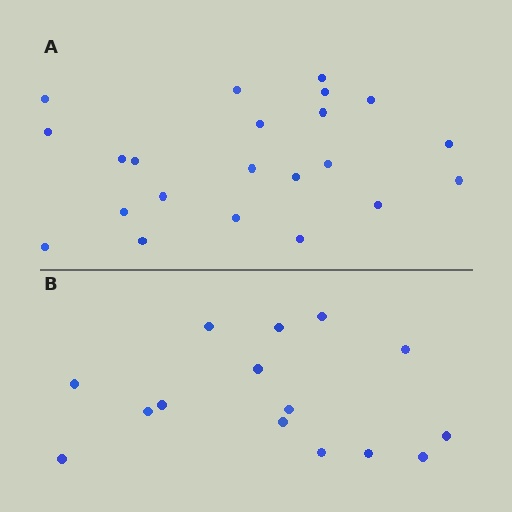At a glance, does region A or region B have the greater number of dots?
Region A (the top region) has more dots.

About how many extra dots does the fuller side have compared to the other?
Region A has roughly 8 or so more dots than region B.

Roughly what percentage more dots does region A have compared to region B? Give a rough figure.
About 45% more.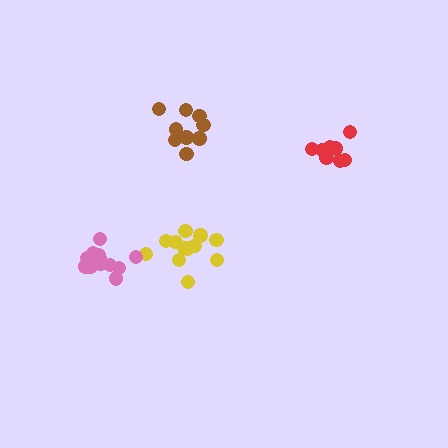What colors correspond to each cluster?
The clusters are colored: yellow, red, brown, pink.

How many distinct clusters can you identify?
There are 4 distinct clusters.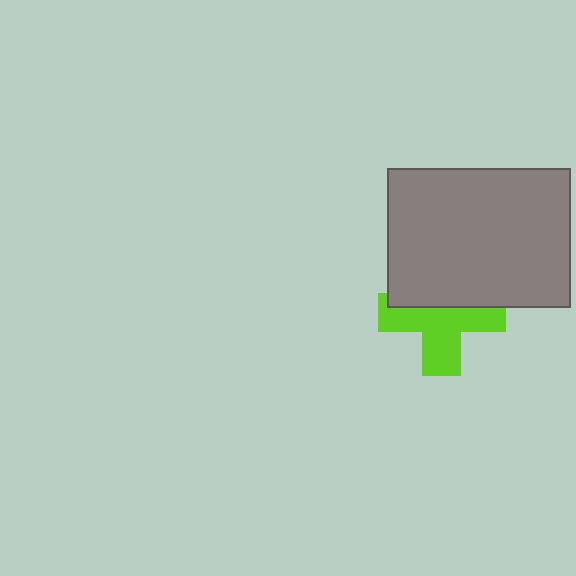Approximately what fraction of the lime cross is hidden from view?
Roughly 41% of the lime cross is hidden behind the gray rectangle.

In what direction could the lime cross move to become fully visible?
The lime cross could move down. That would shift it out from behind the gray rectangle entirely.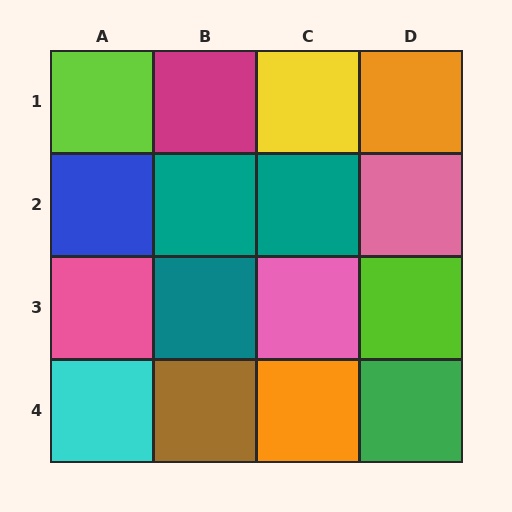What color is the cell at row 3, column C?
Pink.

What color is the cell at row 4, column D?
Green.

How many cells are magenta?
1 cell is magenta.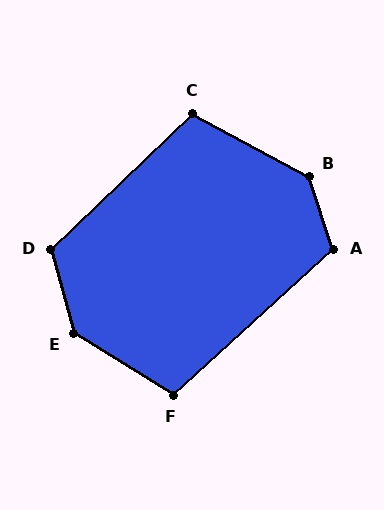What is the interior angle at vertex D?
Approximately 118 degrees (obtuse).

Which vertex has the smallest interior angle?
F, at approximately 106 degrees.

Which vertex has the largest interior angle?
E, at approximately 138 degrees.